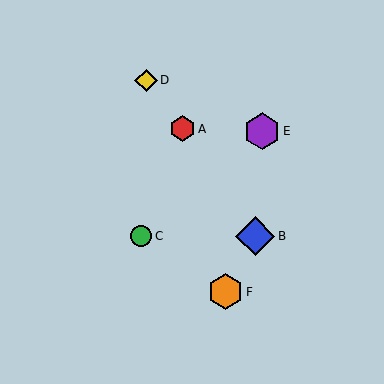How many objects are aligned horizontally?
2 objects (B, C) are aligned horizontally.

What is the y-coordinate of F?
Object F is at y≈292.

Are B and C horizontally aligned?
Yes, both are at y≈236.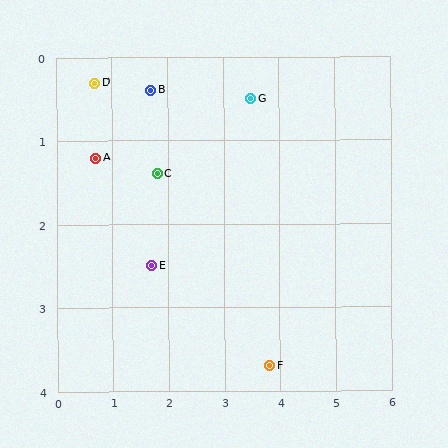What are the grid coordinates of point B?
Point B is at approximately (1.7, 0.4).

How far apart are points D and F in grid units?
Points D and F are about 4.6 grid units apart.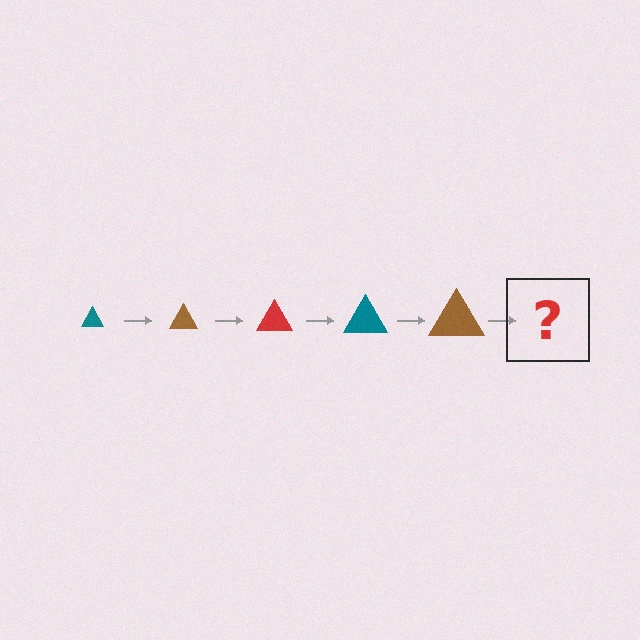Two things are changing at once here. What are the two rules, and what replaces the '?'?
The two rules are that the triangle grows larger each step and the color cycles through teal, brown, and red. The '?' should be a red triangle, larger than the previous one.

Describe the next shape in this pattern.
It should be a red triangle, larger than the previous one.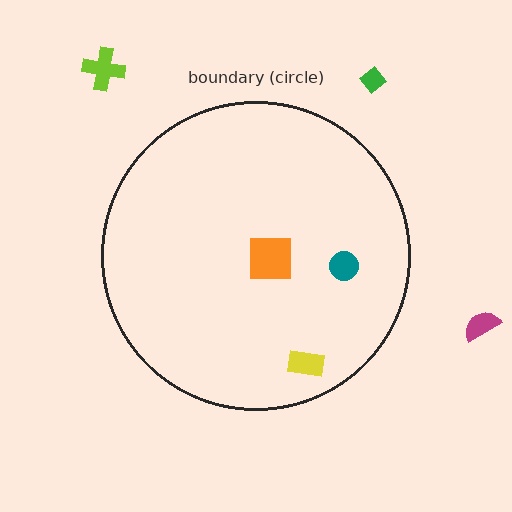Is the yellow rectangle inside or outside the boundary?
Inside.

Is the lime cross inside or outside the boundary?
Outside.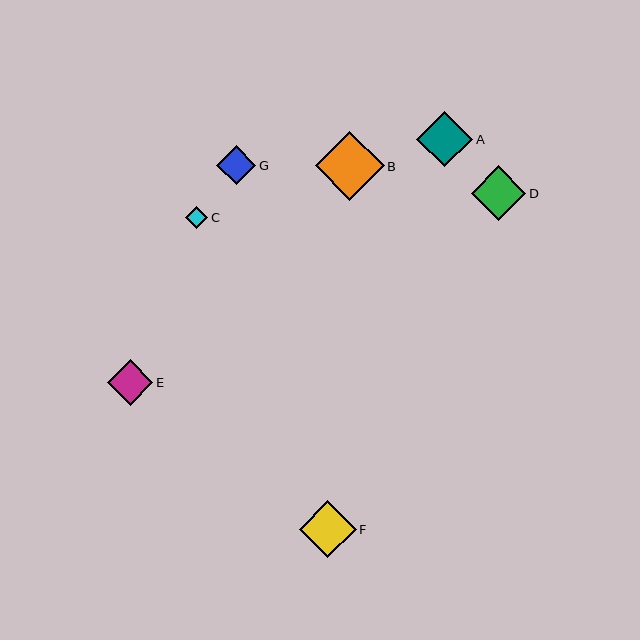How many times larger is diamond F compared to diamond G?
Diamond F is approximately 1.5 times the size of diamond G.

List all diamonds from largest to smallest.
From largest to smallest: B, F, A, D, E, G, C.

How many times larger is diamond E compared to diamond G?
Diamond E is approximately 1.2 times the size of diamond G.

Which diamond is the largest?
Diamond B is the largest with a size of approximately 69 pixels.